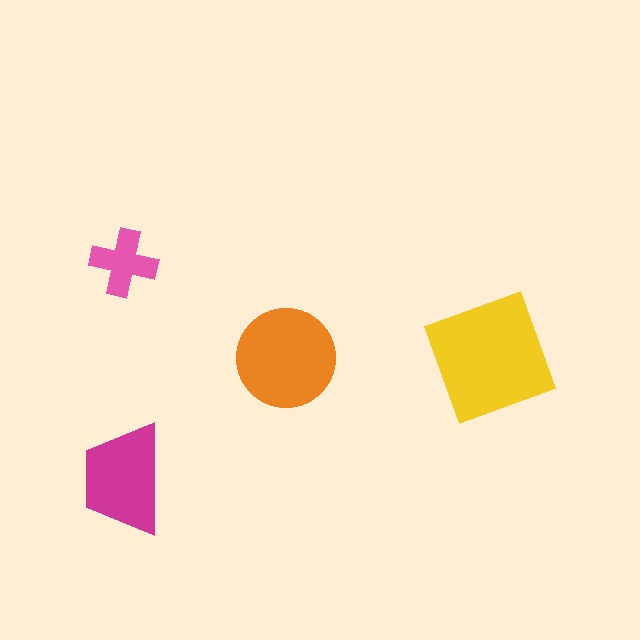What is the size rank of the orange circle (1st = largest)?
2nd.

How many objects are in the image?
There are 4 objects in the image.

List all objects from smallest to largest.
The pink cross, the magenta trapezoid, the orange circle, the yellow square.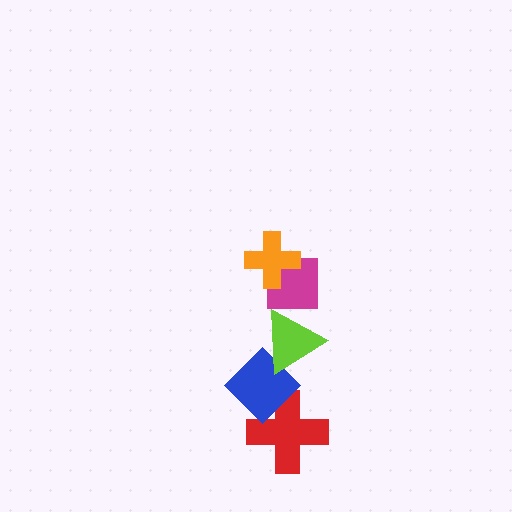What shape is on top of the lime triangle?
The magenta square is on top of the lime triangle.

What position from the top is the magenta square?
The magenta square is 2nd from the top.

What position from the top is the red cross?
The red cross is 5th from the top.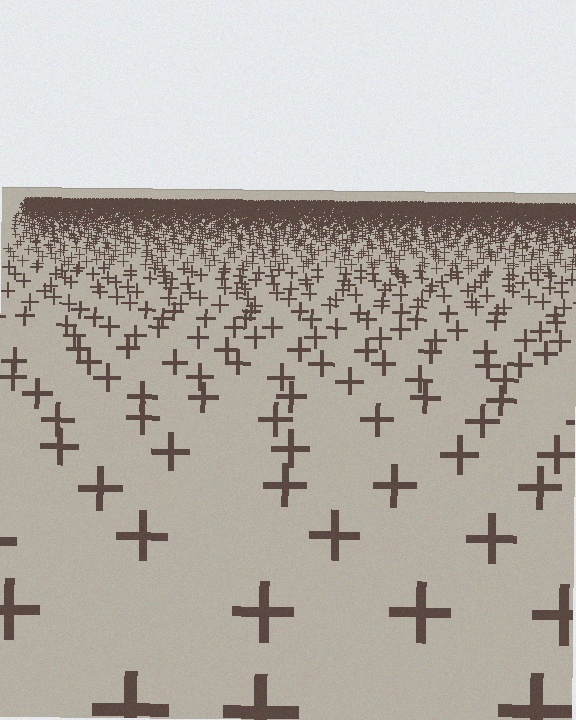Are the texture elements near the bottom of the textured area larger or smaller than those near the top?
Larger. Near the bottom, elements are closer to the viewer and appear at a bigger on-screen size.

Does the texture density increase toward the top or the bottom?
Density increases toward the top.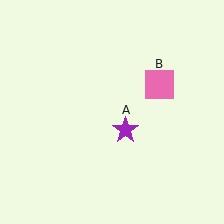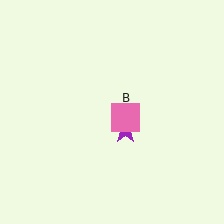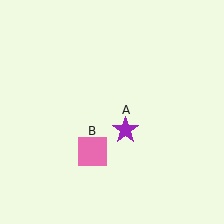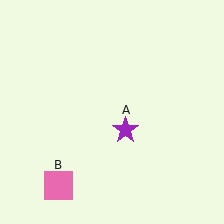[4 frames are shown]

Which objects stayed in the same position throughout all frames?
Purple star (object A) remained stationary.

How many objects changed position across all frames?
1 object changed position: pink square (object B).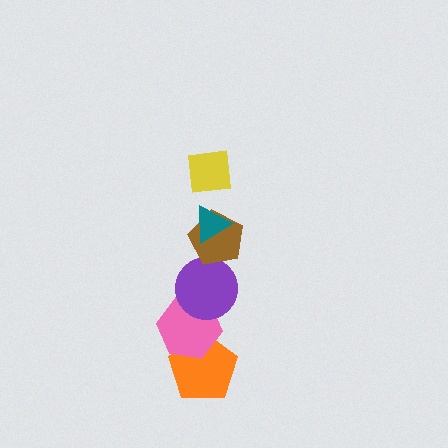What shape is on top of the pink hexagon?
The purple circle is on top of the pink hexagon.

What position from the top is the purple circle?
The purple circle is 4th from the top.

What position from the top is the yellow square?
The yellow square is 1st from the top.